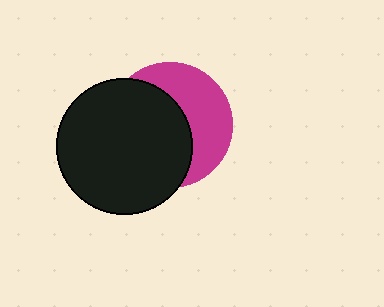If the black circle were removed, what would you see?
You would see the complete magenta circle.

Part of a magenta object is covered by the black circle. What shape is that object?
It is a circle.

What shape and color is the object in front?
The object in front is a black circle.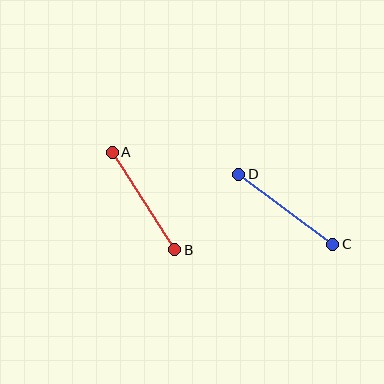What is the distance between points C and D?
The distance is approximately 117 pixels.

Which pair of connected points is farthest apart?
Points C and D are farthest apart.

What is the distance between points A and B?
The distance is approximately 116 pixels.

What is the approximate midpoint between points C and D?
The midpoint is at approximately (286, 209) pixels.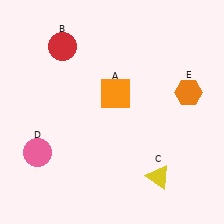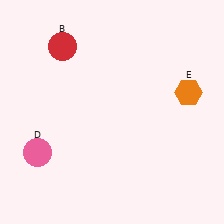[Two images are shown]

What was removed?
The orange square (A), the yellow triangle (C) were removed in Image 2.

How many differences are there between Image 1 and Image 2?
There are 2 differences between the two images.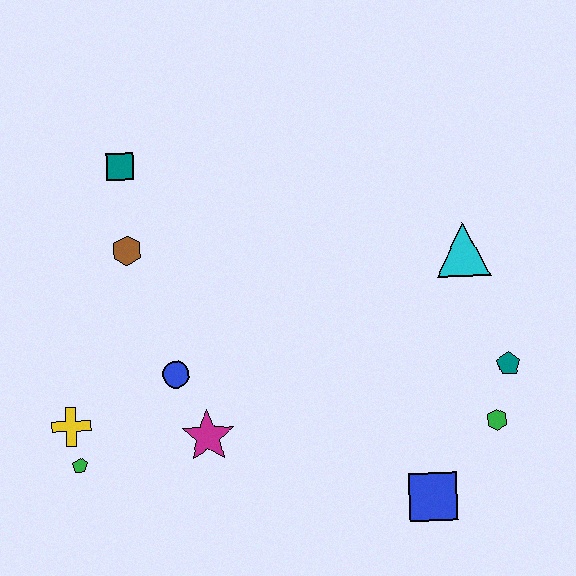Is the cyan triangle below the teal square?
Yes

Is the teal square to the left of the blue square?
Yes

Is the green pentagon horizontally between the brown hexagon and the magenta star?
No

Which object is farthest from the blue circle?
The teal pentagon is farthest from the blue circle.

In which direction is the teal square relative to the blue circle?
The teal square is above the blue circle.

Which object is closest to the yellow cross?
The green pentagon is closest to the yellow cross.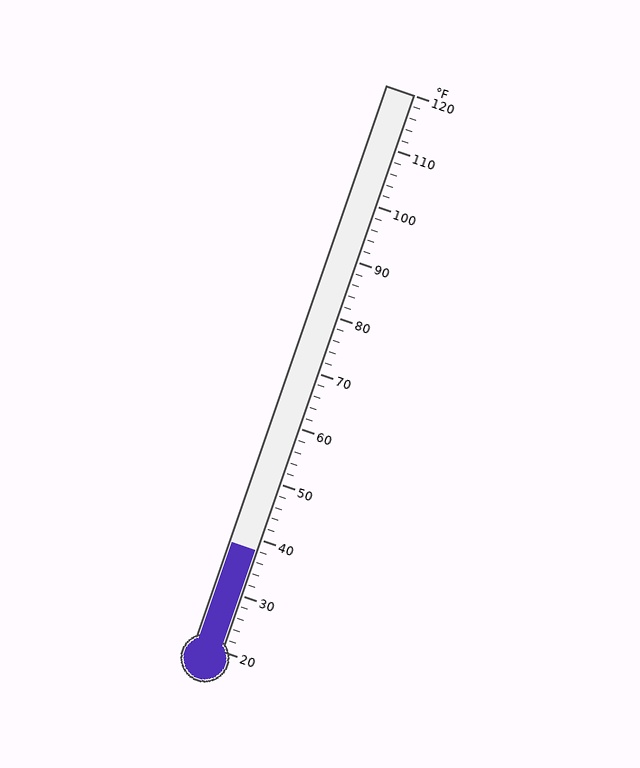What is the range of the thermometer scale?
The thermometer scale ranges from 20°F to 120°F.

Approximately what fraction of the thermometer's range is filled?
The thermometer is filled to approximately 20% of its range.